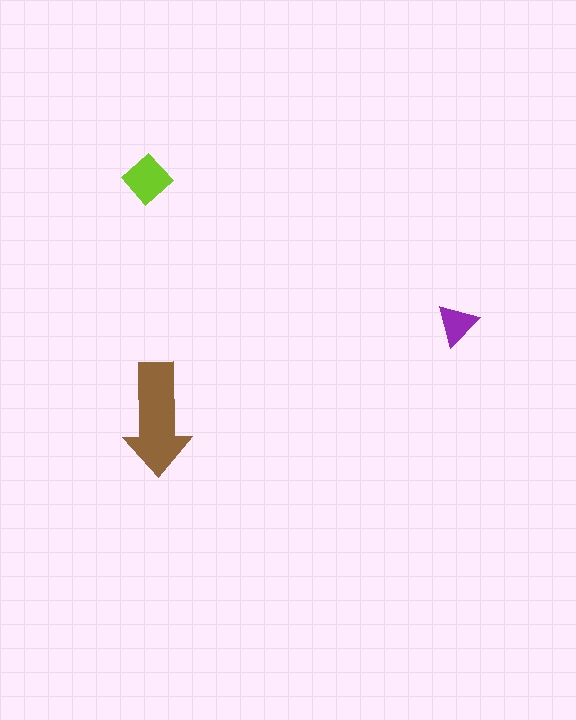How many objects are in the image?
There are 3 objects in the image.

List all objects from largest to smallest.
The brown arrow, the lime diamond, the purple triangle.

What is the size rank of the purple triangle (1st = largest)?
3rd.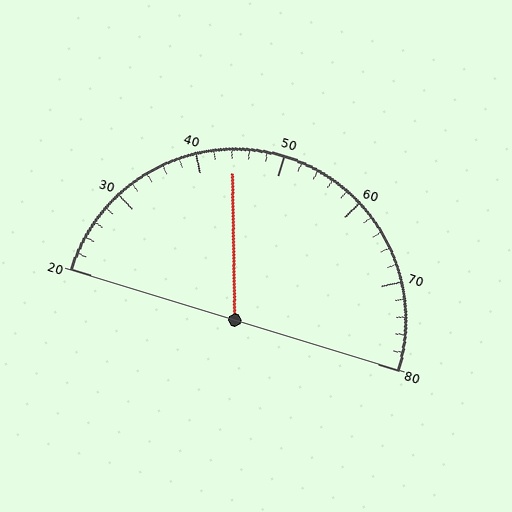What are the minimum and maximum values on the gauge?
The gauge ranges from 20 to 80.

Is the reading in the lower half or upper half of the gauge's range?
The reading is in the lower half of the range (20 to 80).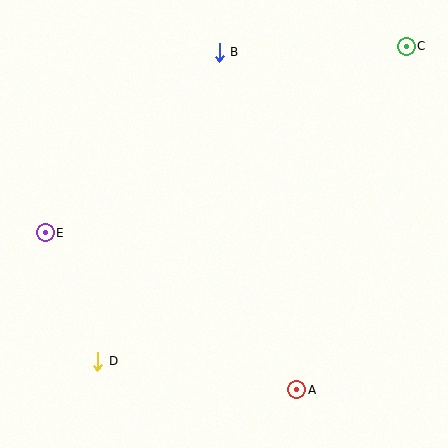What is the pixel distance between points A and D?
The distance between A and D is 201 pixels.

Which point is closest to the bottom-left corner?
Point D is closest to the bottom-left corner.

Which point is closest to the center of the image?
Point B at (219, 52) is closest to the center.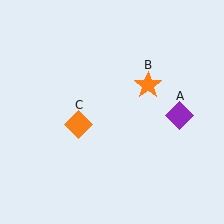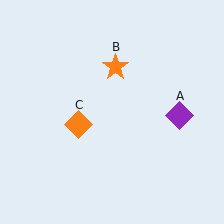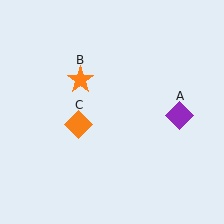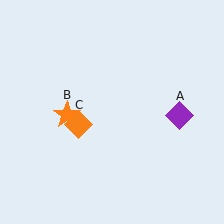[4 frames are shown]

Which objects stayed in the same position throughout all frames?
Purple diamond (object A) and orange diamond (object C) remained stationary.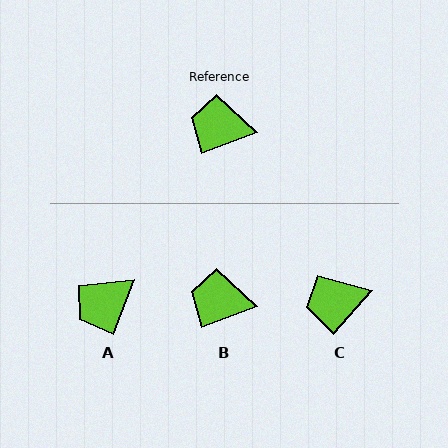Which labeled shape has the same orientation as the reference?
B.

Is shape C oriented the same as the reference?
No, it is off by about 28 degrees.